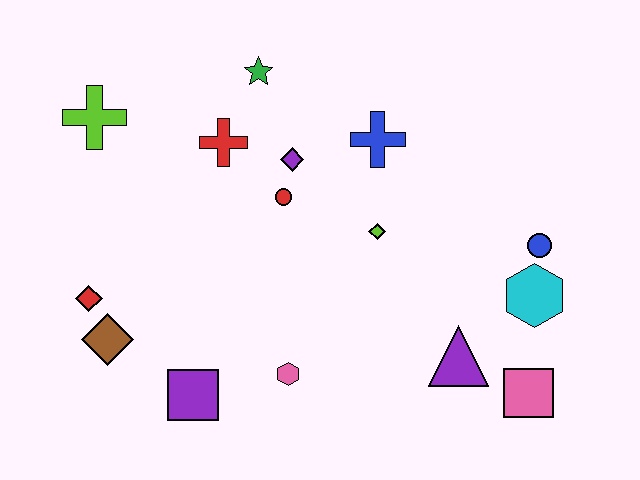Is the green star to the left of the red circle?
Yes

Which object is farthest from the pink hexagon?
The lime cross is farthest from the pink hexagon.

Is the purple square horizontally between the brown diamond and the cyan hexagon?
Yes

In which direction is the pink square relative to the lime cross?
The pink square is to the right of the lime cross.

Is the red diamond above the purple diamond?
No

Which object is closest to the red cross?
The purple diamond is closest to the red cross.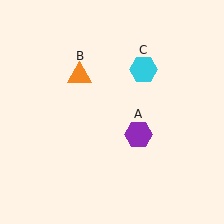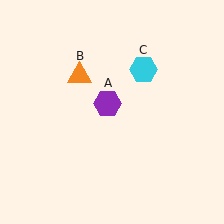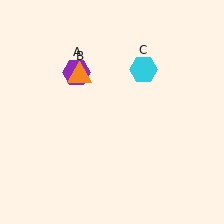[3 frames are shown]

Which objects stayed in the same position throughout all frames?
Orange triangle (object B) and cyan hexagon (object C) remained stationary.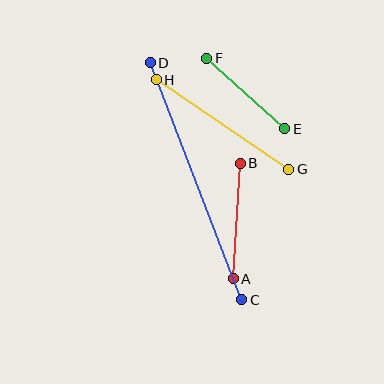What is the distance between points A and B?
The distance is approximately 115 pixels.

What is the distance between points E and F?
The distance is approximately 105 pixels.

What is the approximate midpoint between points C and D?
The midpoint is at approximately (196, 181) pixels.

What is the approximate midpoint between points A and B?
The midpoint is at approximately (237, 221) pixels.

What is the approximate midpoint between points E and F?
The midpoint is at approximately (246, 93) pixels.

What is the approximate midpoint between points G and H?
The midpoint is at approximately (222, 124) pixels.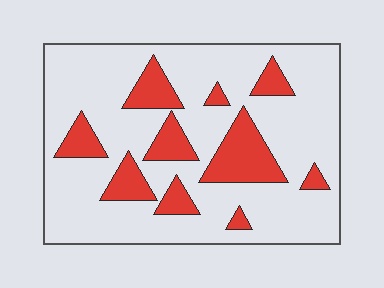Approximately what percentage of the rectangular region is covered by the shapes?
Approximately 20%.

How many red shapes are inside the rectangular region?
10.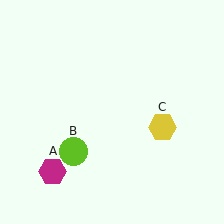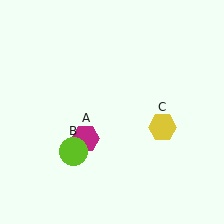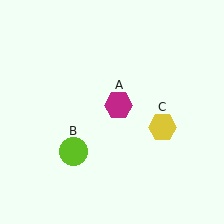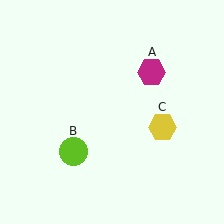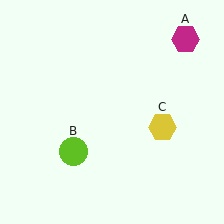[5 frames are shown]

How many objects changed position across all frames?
1 object changed position: magenta hexagon (object A).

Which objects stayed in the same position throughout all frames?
Lime circle (object B) and yellow hexagon (object C) remained stationary.